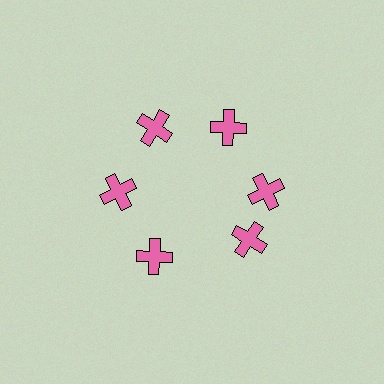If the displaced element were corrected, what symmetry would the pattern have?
It would have 6-fold rotational symmetry — the pattern would map onto itself every 60 degrees.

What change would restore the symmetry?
The symmetry would be restored by rotating it back into even spacing with its neighbors so that all 6 crosses sit at equal angles and equal distance from the center.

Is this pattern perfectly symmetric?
No. The 6 pink crosses are arranged in a ring, but one element near the 5 o'clock position is rotated out of alignment along the ring, breaking the 6-fold rotational symmetry.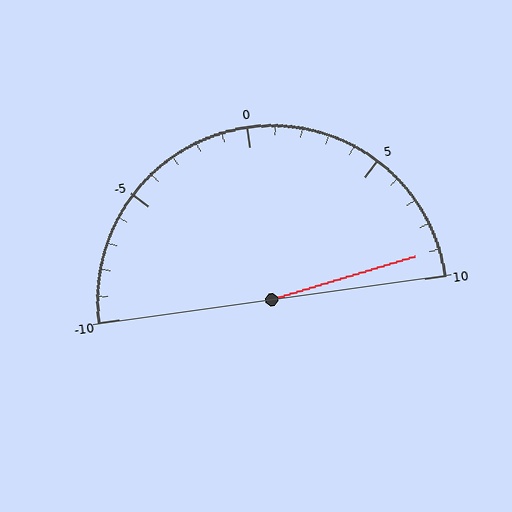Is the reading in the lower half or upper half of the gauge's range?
The reading is in the upper half of the range (-10 to 10).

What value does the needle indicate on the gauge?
The needle indicates approximately 9.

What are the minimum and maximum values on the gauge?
The gauge ranges from -10 to 10.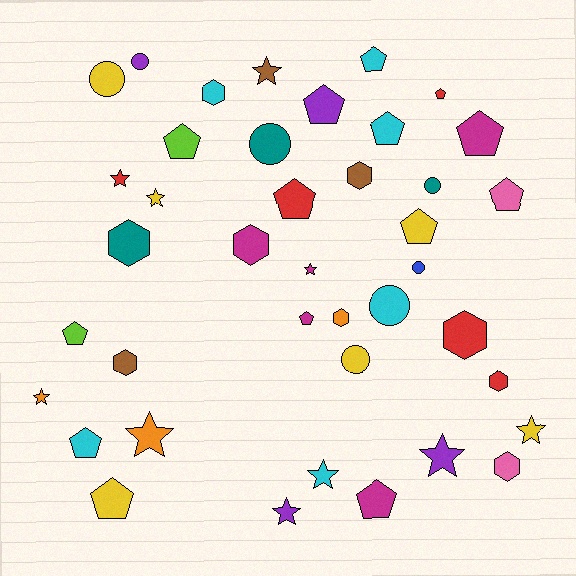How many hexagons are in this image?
There are 9 hexagons.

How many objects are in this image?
There are 40 objects.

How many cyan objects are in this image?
There are 6 cyan objects.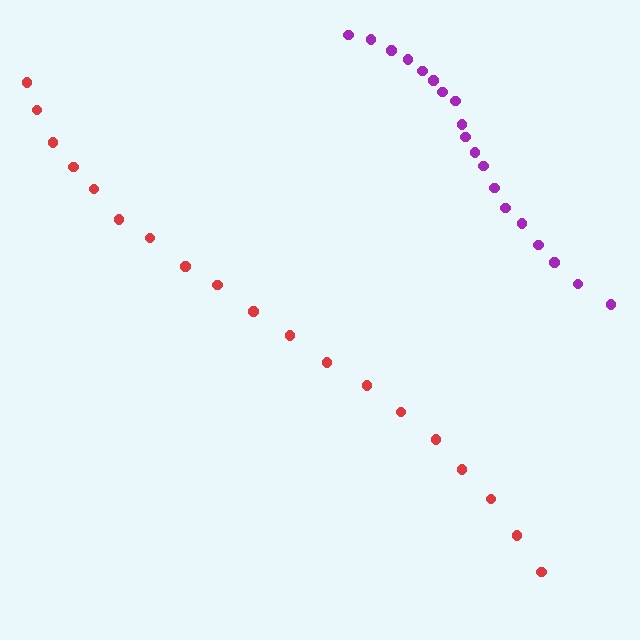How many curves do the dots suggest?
There are 2 distinct paths.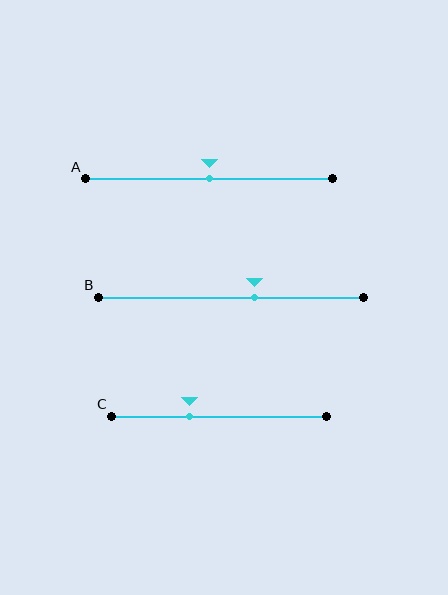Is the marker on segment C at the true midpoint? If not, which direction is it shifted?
No, the marker on segment C is shifted to the left by about 14% of the segment length.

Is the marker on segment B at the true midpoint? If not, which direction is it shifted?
No, the marker on segment B is shifted to the right by about 9% of the segment length.